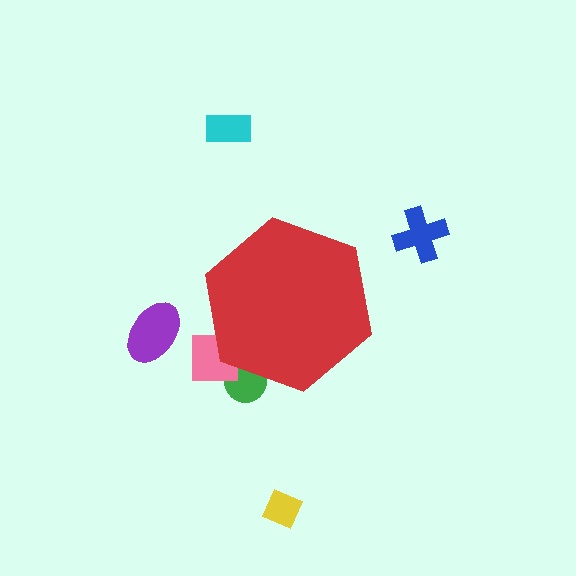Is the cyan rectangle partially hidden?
No, the cyan rectangle is fully visible.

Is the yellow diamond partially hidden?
No, the yellow diamond is fully visible.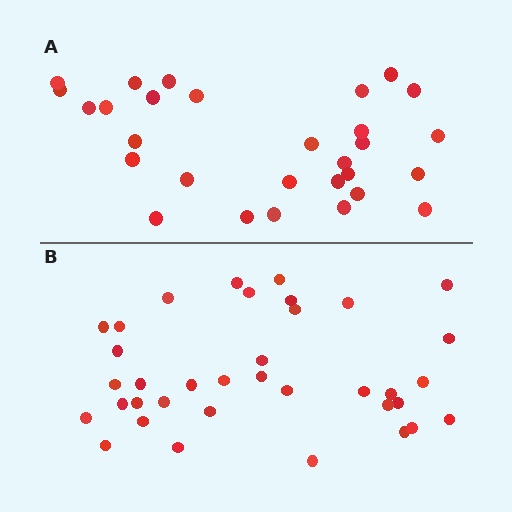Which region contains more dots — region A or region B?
Region B (the bottom region) has more dots.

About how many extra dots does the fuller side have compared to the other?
Region B has roughly 8 or so more dots than region A.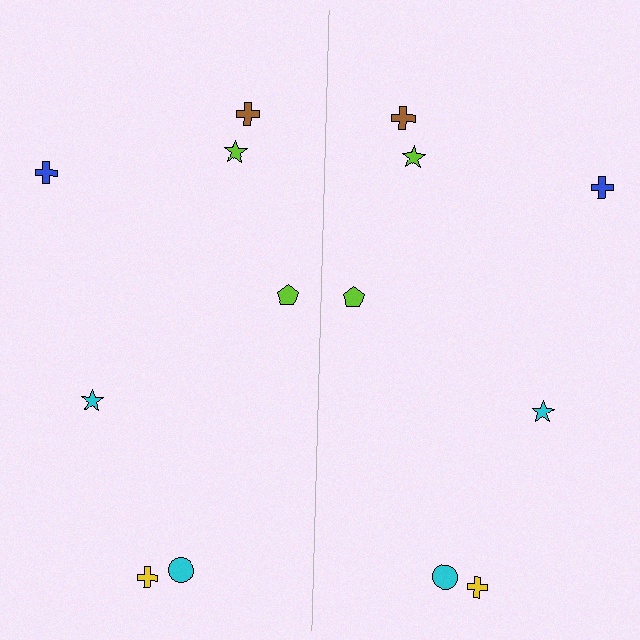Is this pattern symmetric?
Yes, this pattern has bilateral (reflection) symmetry.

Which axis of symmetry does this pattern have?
The pattern has a vertical axis of symmetry running through the center of the image.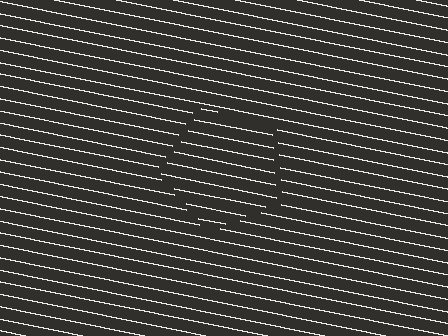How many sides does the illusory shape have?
5 sides — the line-ends trace a pentagon.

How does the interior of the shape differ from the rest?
The interior of the shape contains the same grating, shifted by half a period — the contour is defined by the phase discontinuity where line-ends from the inner and outer gratings abut.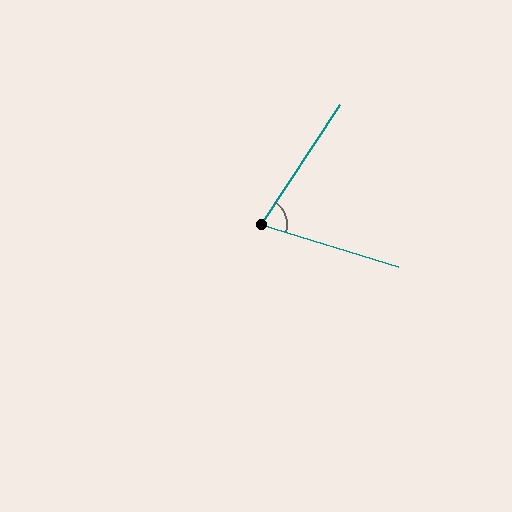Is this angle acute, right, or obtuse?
It is acute.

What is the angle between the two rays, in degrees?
Approximately 74 degrees.